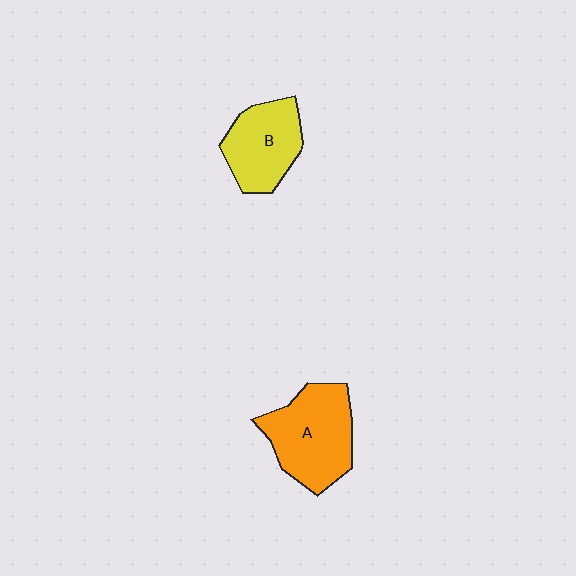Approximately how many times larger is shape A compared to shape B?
Approximately 1.3 times.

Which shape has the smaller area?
Shape B (yellow).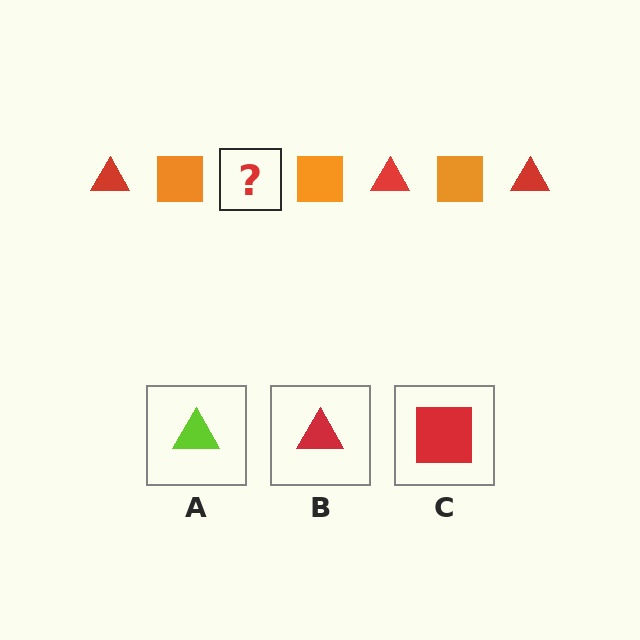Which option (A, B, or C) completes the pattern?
B.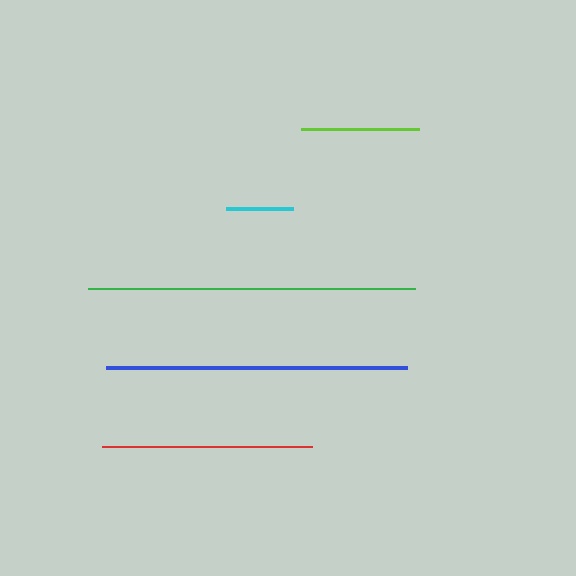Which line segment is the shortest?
The cyan line is the shortest at approximately 67 pixels.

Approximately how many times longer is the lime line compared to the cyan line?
The lime line is approximately 1.8 times the length of the cyan line.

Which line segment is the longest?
The green line is the longest at approximately 327 pixels.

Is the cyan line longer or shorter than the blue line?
The blue line is longer than the cyan line.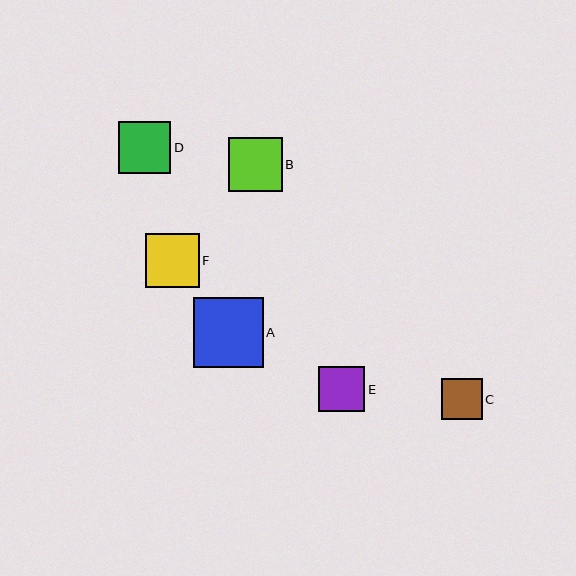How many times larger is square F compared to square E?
Square F is approximately 1.2 times the size of square E.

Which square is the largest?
Square A is the largest with a size of approximately 70 pixels.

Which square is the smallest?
Square C is the smallest with a size of approximately 41 pixels.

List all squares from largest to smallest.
From largest to smallest: A, B, F, D, E, C.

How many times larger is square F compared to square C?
Square F is approximately 1.3 times the size of square C.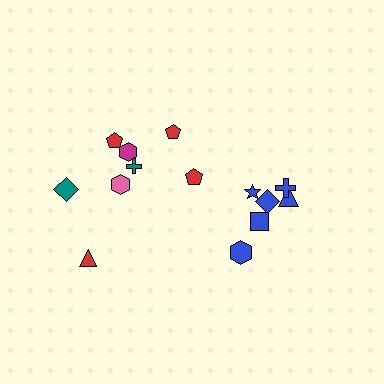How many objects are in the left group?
There are 8 objects.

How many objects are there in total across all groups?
There are 14 objects.